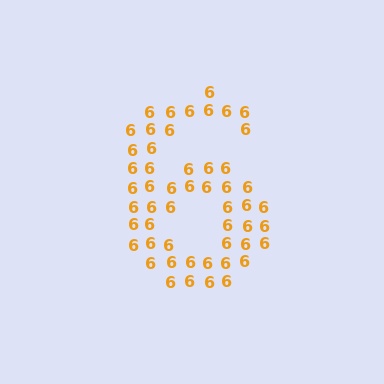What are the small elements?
The small elements are digit 6's.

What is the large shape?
The large shape is the digit 6.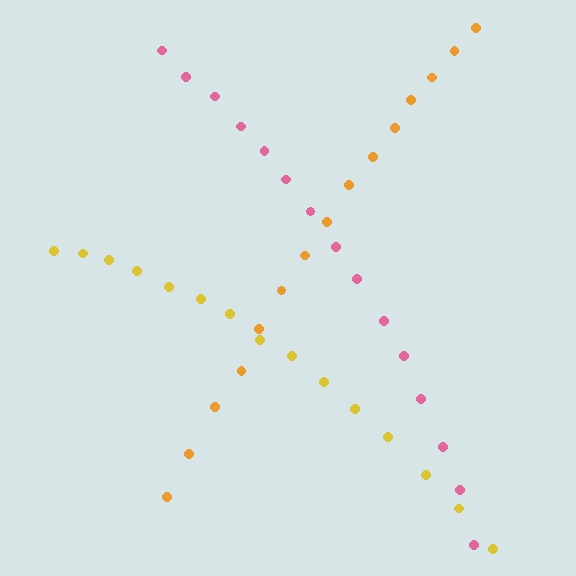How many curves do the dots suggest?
There are 3 distinct paths.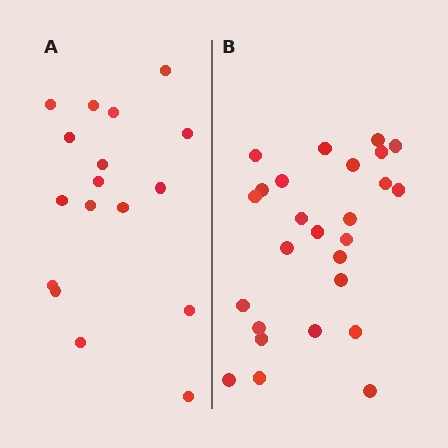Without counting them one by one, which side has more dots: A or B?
Region B (the right region) has more dots.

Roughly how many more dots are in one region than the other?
Region B has roughly 8 or so more dots than region A.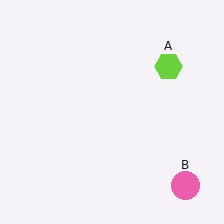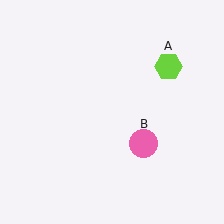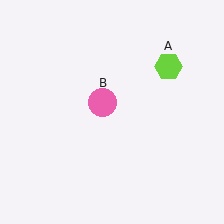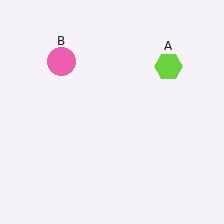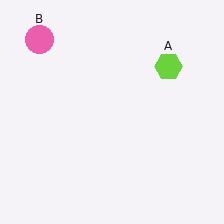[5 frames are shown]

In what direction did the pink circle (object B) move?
The pink circle (object B) moved up and to the left.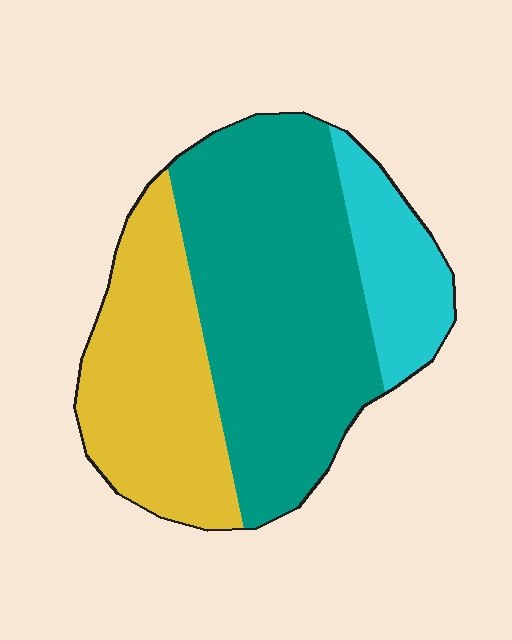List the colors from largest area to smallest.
From largest to smallest: teal, yellow, cyan.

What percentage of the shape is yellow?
Yellow takes up about one third (1/3) of the shape.